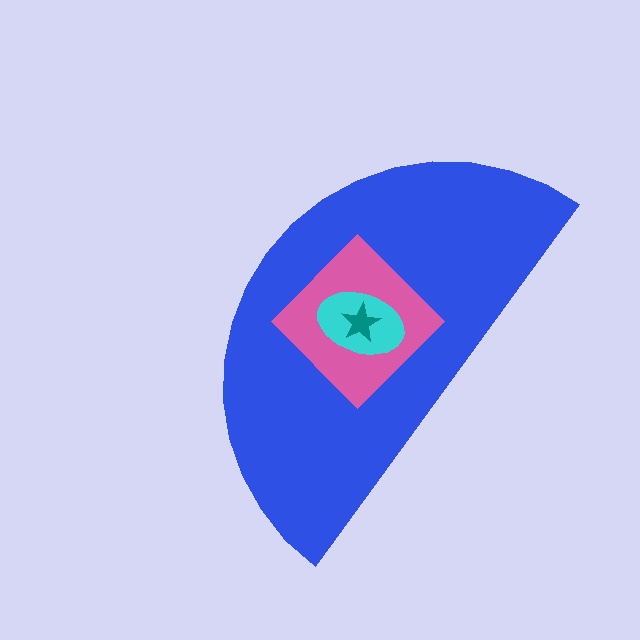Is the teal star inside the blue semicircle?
Yes.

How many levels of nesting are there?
4.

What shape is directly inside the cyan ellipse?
The teal star.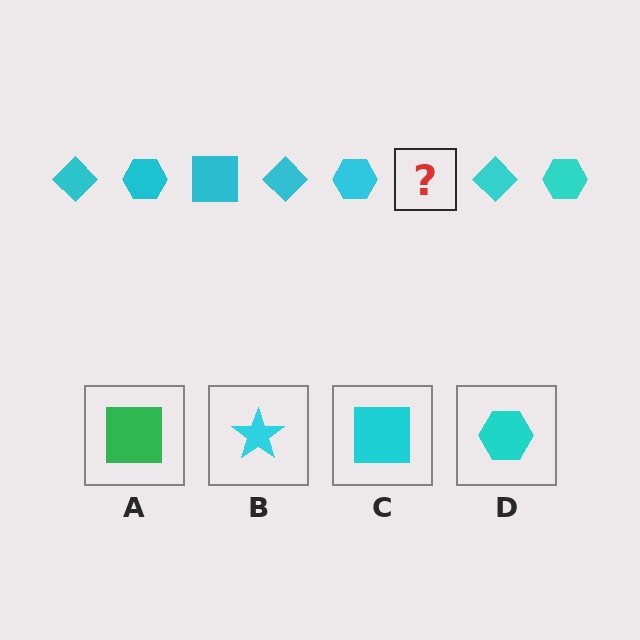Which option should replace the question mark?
Option C.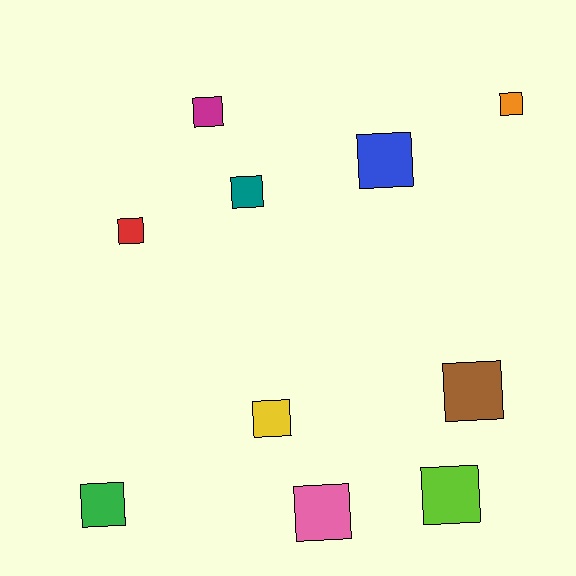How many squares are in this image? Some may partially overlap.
There are 10 squares.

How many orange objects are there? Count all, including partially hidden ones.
There is 1 orange object.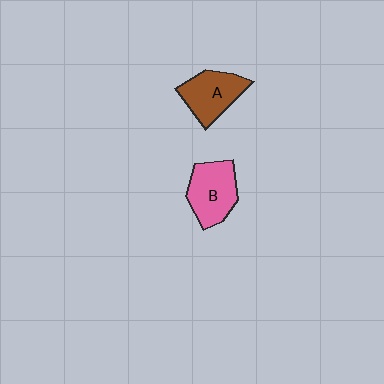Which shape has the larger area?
Shape B (pink).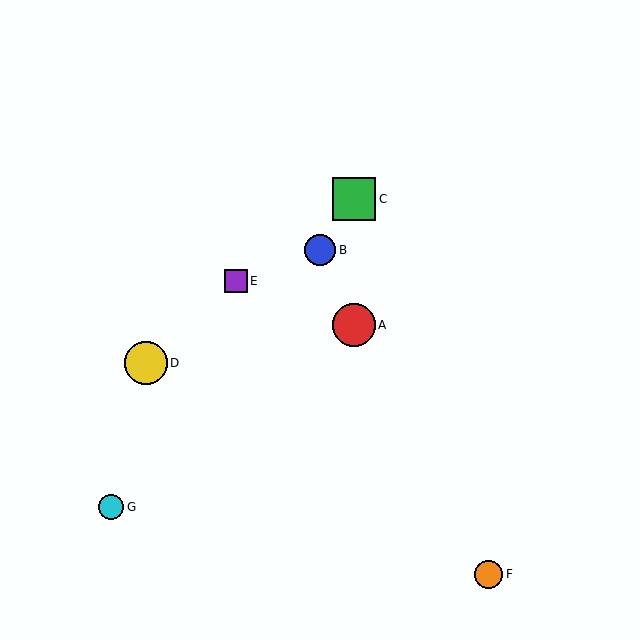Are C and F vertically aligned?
No, C is at x≈354 and F is at x≈489.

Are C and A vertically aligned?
Yes, both are at x≈354.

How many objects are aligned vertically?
2 objects (A, C) are aligned vertically.